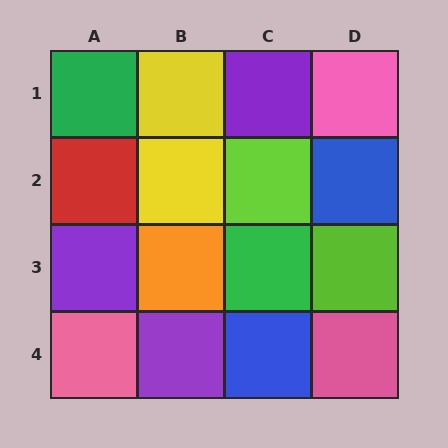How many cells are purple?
3 cells are purple.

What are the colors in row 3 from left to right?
Purple, orange, green, lime.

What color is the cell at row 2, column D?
Blue.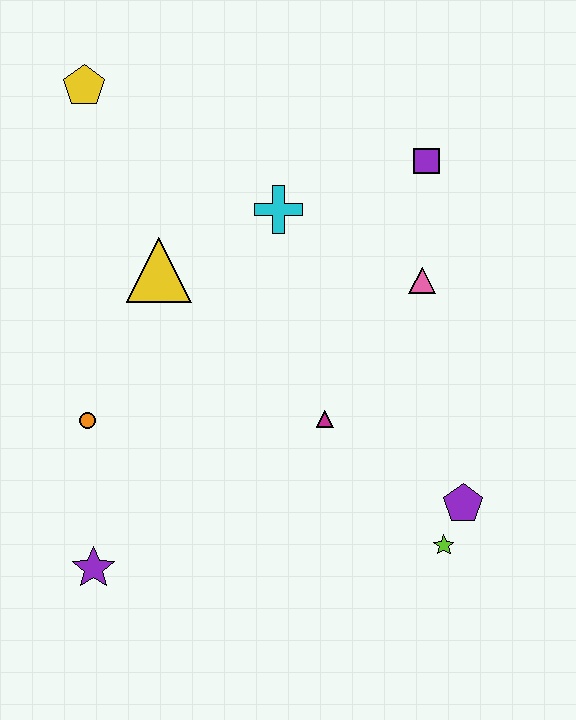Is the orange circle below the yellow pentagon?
Yes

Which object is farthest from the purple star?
The purple square is farthest from the purple star.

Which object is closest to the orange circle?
The purple star is closest to the orange circle.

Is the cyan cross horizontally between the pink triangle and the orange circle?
Yes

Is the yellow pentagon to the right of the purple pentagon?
No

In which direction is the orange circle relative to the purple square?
The orange circle is to the left of the purple square.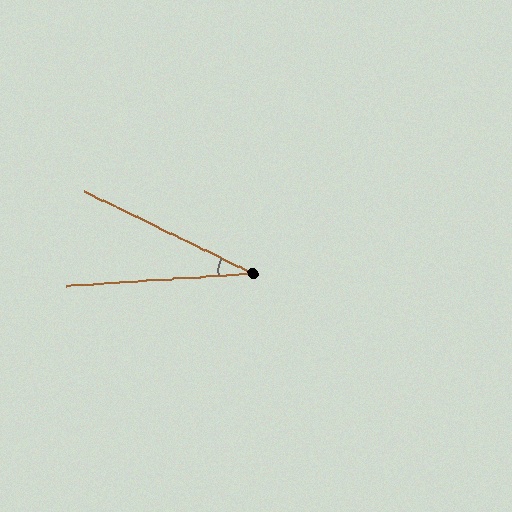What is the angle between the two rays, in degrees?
Approximately 30 degrees.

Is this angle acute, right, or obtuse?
It is acute.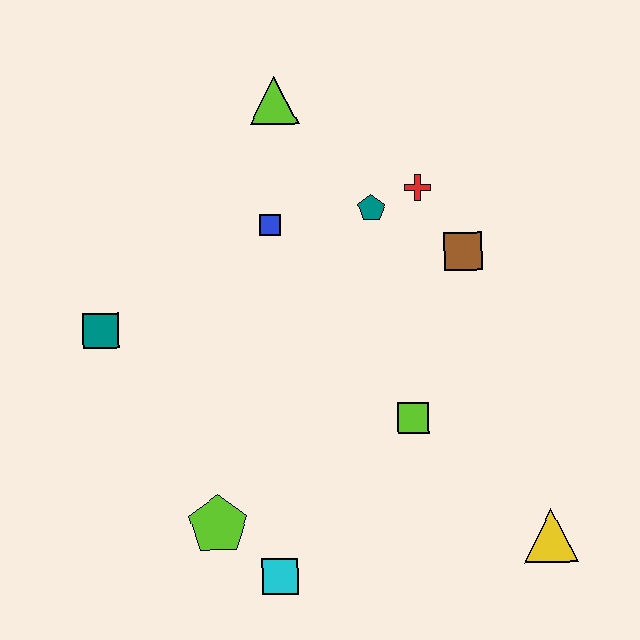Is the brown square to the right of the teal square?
Yes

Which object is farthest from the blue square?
The yellow triangle is farthest from the blue square.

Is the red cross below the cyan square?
No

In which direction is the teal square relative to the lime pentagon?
The teal square is above the lime pentagon.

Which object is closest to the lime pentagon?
The cyan square is closest to the lime pentagon.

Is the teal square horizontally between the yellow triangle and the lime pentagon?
No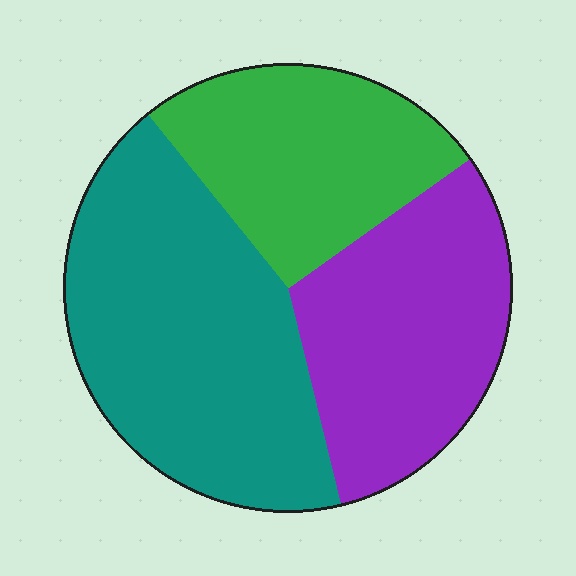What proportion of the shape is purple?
Purple takes up between a sixth and a third of the shape.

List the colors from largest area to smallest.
From largest to smallest: teal, purple, green.